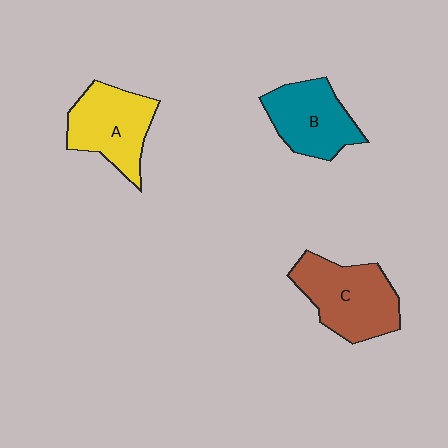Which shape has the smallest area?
Shape B (teal).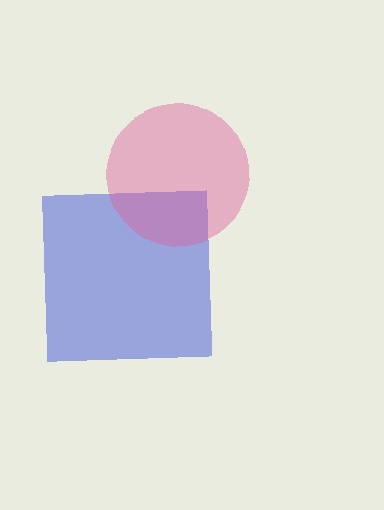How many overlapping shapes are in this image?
There are 2 overlapping shapes in the image.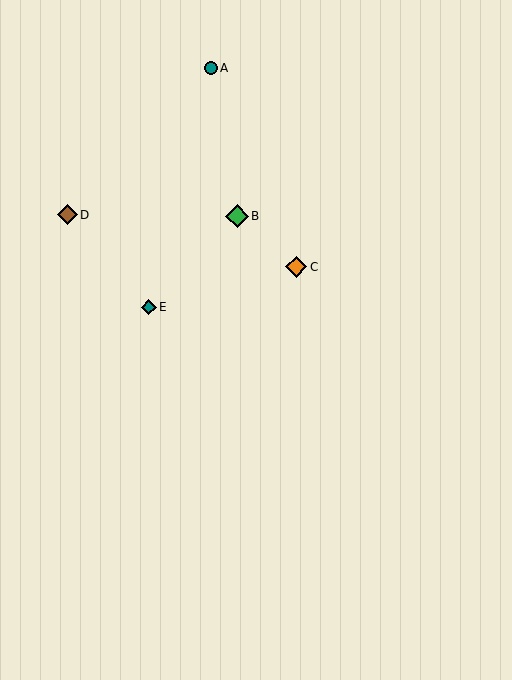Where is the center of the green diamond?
The center of the green diamond is at (237, 216).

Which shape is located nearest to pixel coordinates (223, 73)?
The teal circle (labeled A) at (211, 68) is nearest to that location.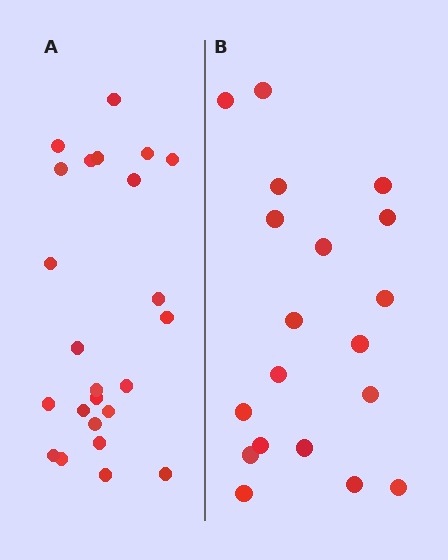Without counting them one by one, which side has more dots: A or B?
Region A (the left region) has more dots.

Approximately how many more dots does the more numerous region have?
Region A has about 5 more dots than region B.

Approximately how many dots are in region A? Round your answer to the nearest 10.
About 20 dots. (The exact count is 24, which rounds to 20.)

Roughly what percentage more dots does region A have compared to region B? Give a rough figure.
About 25% more.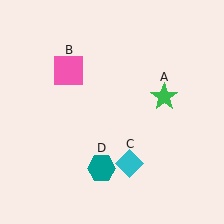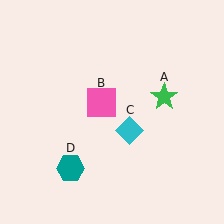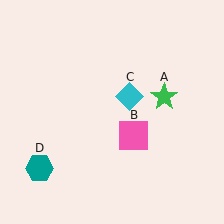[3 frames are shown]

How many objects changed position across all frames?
3 objects changed position: pink square (object B), cyan diamond (object C), teal hexagon (object D).